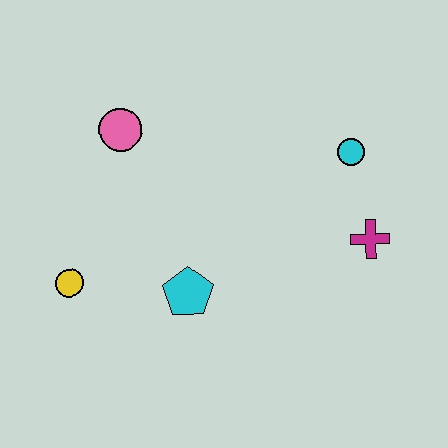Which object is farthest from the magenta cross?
The yellow circle is farthest from the magenta cross.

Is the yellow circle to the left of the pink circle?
Yes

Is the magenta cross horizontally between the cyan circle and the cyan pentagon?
No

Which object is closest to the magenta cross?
The cyan circle is closest to the magenta cross.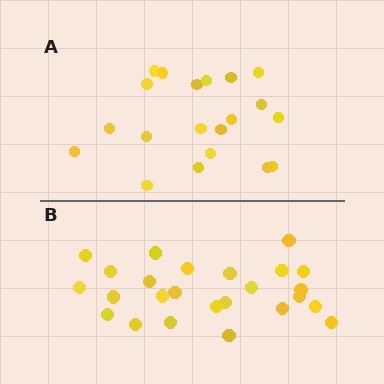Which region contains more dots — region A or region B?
Region B (the bottom region) has more dots.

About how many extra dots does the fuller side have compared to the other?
Region B has about 5 more dots than region A.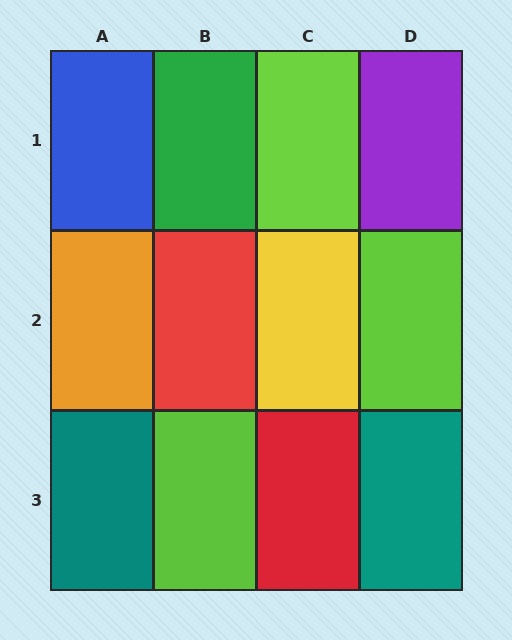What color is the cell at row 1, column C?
Lime.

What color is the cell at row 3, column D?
Teal.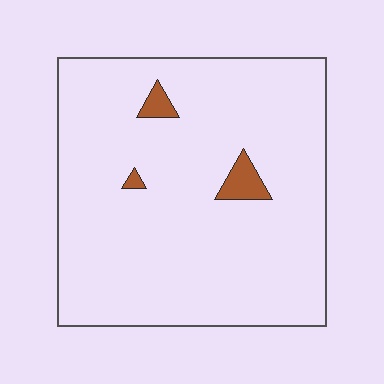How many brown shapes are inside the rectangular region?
3.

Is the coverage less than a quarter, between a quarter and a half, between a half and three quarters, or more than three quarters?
Less than a quarter.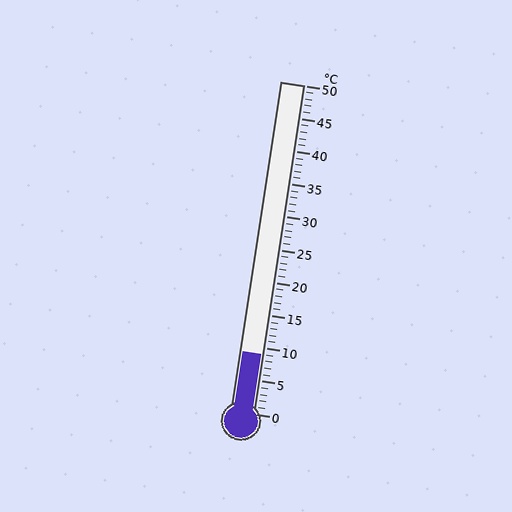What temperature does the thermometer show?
The thermometer shows approximately 9°C.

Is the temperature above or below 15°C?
The temperature is below 15°C.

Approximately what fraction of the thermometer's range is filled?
The thermometer is filled to approximately 20% of its range.